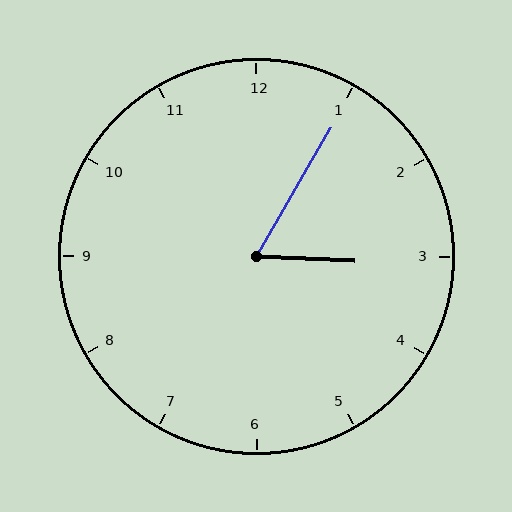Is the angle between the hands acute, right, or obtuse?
It is acute.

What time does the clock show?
3:05.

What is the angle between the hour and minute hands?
Approximately 62 degrees.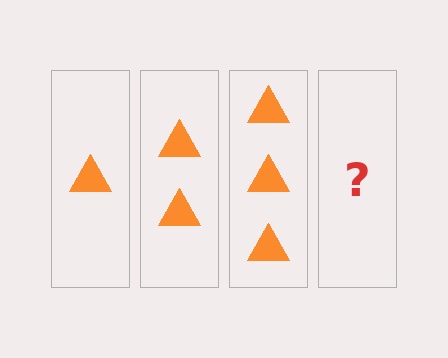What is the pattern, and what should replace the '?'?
The pattern is that each step adds one more triangle. The '?' should be 4 triangles.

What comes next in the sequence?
The next element should be 4 triangles.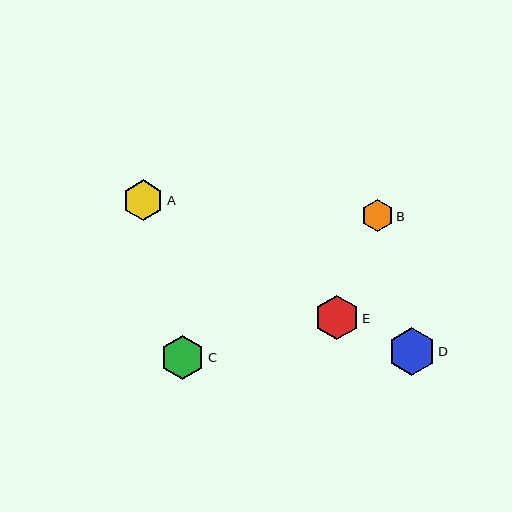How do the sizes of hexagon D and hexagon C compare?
Hexagon D and hexagon C are approximately the same size.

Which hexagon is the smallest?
Hexagon B is the smallest with a size of approximately 32 pixels.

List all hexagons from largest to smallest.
From largest to smallest: D, E, C, A, B.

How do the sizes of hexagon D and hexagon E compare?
Hexagon D and hexagon E are approximately the same size.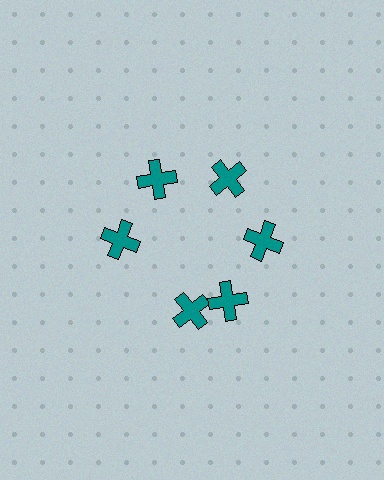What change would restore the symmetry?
The symmetry would be restored by rotating it back into even spacing with its neighbors so that all 6 crosses sit at equal angles and equal distance from the center.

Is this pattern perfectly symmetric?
No. The 6 teal crosses are arranged in a ring, but one element near the 7 o'clock position is rotated out of alignment along the ring, breaking the 6-fold rotational symmetry.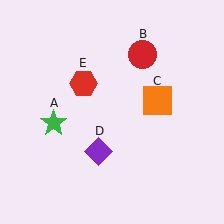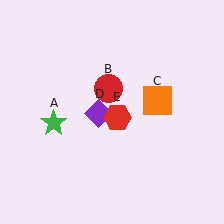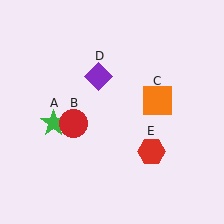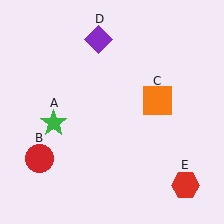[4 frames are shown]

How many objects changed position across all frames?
3 objects changed position: red circle (object B), purple diamond (object D), red hexagon (object E).